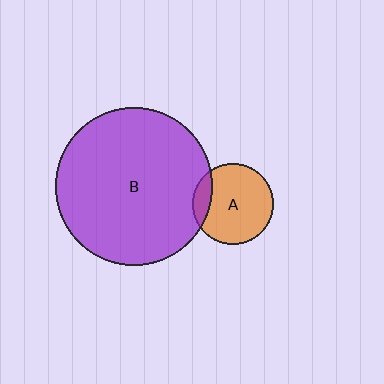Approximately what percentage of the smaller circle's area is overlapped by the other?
Approximately 15%.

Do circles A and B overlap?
Yes.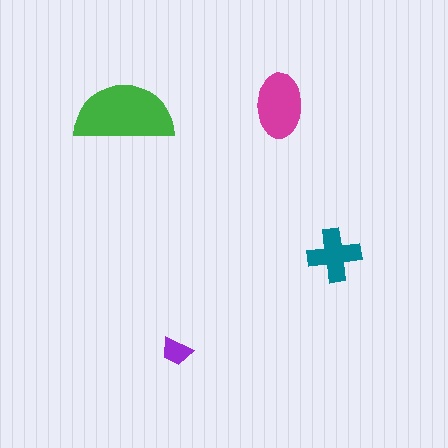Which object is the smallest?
The purple trapezoid.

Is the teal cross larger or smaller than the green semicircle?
Smaller.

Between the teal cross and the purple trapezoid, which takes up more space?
The teal cross.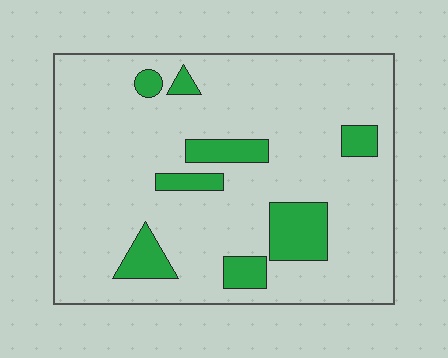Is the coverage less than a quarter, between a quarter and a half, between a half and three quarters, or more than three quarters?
Less than a quarter.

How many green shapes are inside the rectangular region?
8.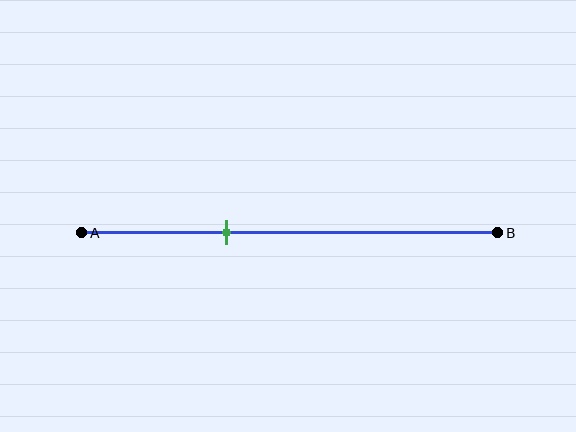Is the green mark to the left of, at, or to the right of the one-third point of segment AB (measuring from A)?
The green mark is approximately at the one-third point of segment AB.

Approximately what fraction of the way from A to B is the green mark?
The green mark is approximately 35% of the way from A to B.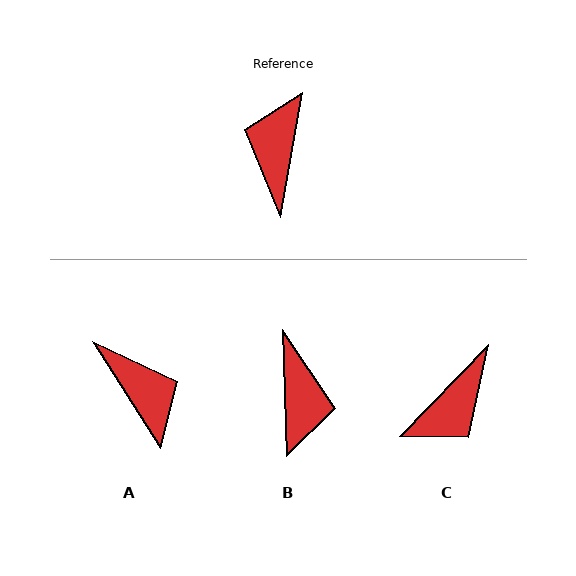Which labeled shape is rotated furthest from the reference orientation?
B, about 168 degrees away.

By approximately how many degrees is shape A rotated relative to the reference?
Approximately 137 degrees clockwise.